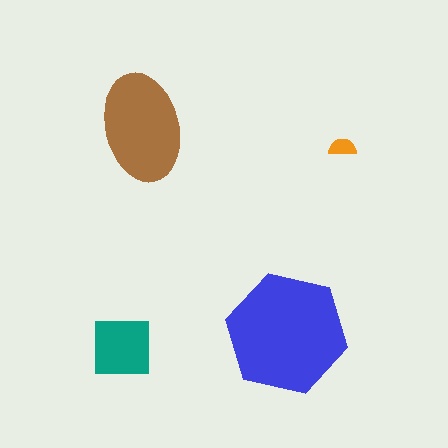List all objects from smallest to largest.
The orange semicircle, the teal square, the brown ellipse, the blue hexagon.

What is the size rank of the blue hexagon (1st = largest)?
1st.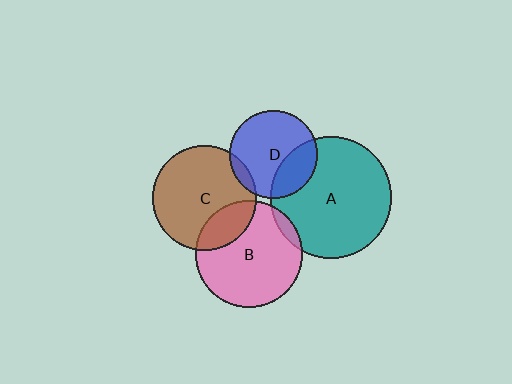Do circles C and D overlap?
Yes.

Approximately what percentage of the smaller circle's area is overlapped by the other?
Approximately 10%.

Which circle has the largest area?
Circle A (teal).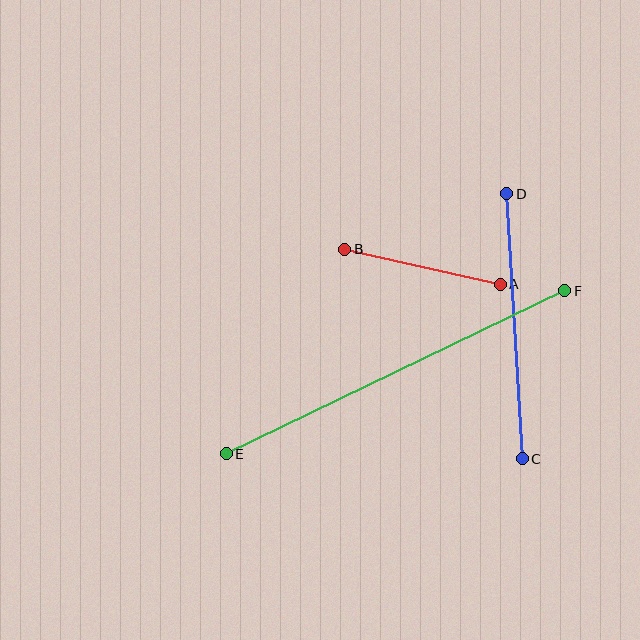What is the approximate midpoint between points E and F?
The midpoint is at approximately (395, 372) pixels.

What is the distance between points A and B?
The distance is approximately 159 pixels.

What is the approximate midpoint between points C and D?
The midpoint is at approximately (514, 326) pixels.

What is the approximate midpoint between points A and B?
The midpoint is at approximately (423, 267) pixels.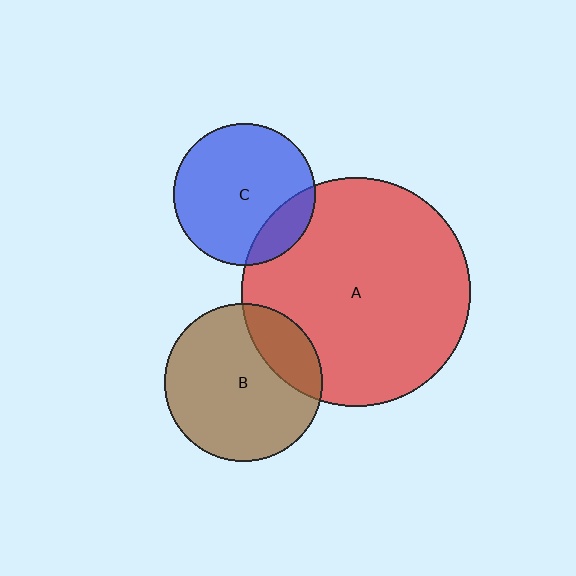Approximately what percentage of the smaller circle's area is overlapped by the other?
Approximately 20%.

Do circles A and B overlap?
Yes.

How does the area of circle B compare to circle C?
Approximately 1.2 times.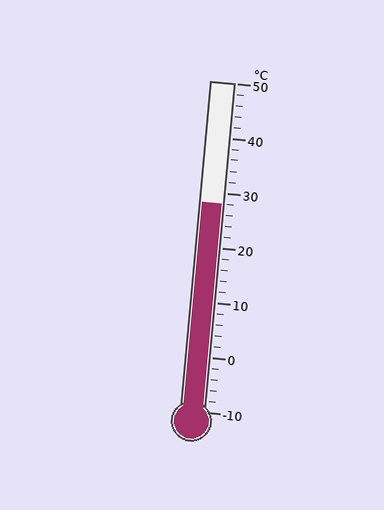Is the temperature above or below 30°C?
The temperature is below 30°C.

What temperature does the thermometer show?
The thermometer shows approximately 28°C.